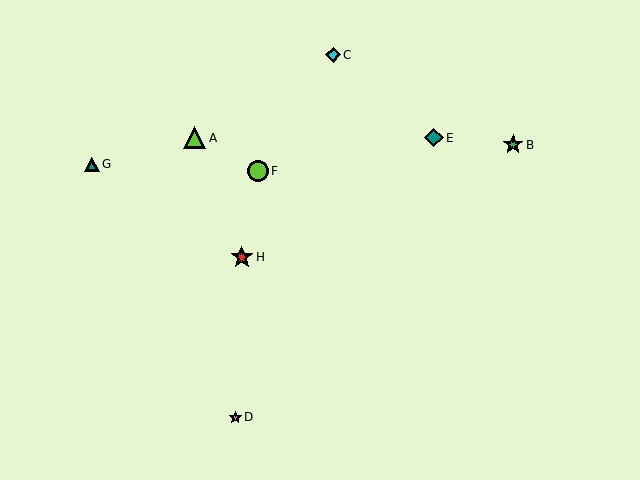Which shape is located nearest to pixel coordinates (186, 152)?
The lime triangle (labeled A) at (194, 138) is nearest to that location.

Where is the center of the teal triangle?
The center of the teal triangle is at (92, 164).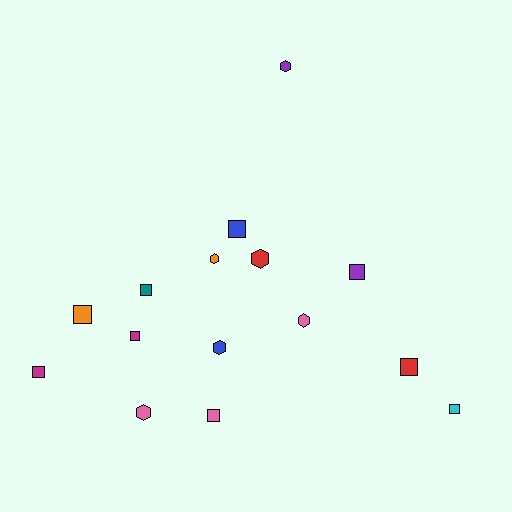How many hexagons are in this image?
There are 6 hexagons.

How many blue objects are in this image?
There are 2 blue objects.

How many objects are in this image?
There are 15 objects.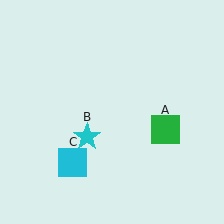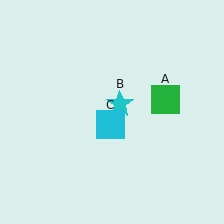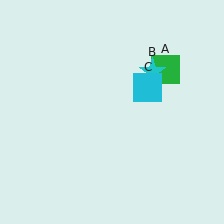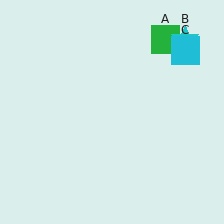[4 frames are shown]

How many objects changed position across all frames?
3 objects changed position: green square (object A), cyan star (object B), cyan square (object C).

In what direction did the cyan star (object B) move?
The cyan star (object B) moved up and to the right.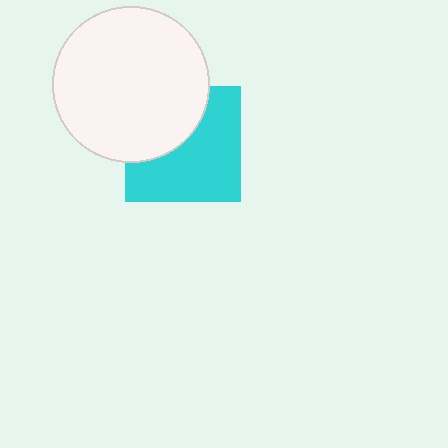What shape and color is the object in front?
The object in front is a white circle.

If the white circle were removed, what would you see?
You would see the complete cyan square.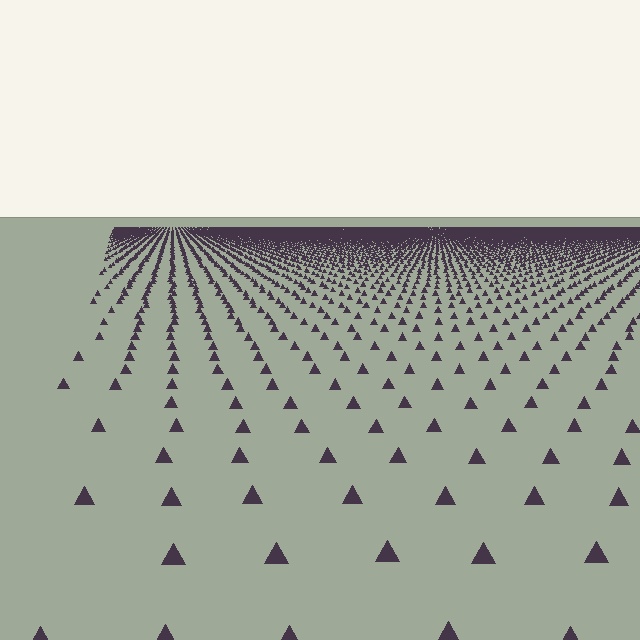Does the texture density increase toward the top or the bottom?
Density increases toward the top.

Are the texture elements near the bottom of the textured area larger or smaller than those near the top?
Larger. Near the bottom, elements are closer to the viewer and appear at a bigger on-screen size.